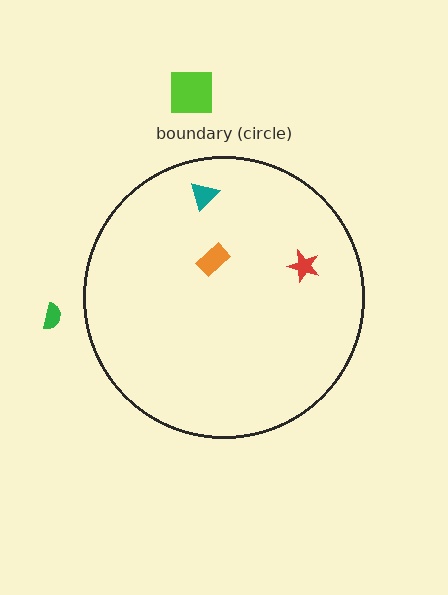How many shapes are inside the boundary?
3 inside, 2 outside.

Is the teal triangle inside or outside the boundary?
Inside.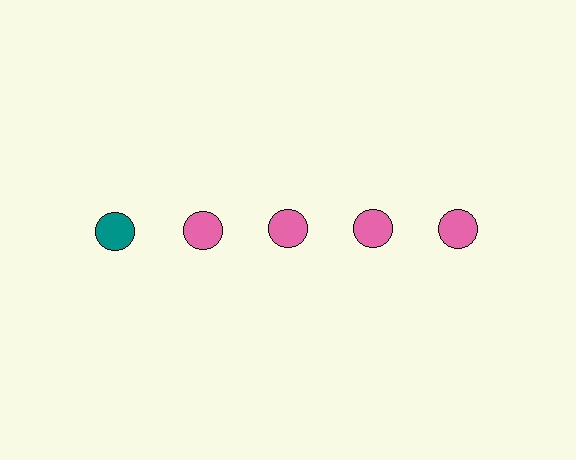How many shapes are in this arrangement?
There are 5 shapes arranged in a grid pattern.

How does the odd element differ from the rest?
It has a different color: teal instead of pink.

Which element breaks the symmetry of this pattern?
The teal circle in the top row, leftmost column breaks the symmetry. All other shapes are pink circles.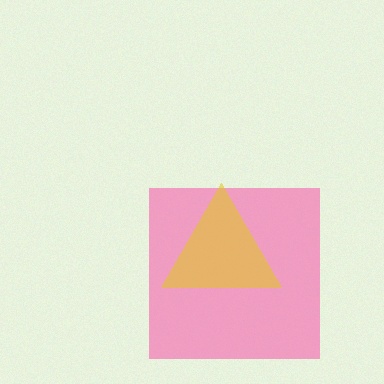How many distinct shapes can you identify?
There are 2 distinct shapes: a pink square, a yellow triangle.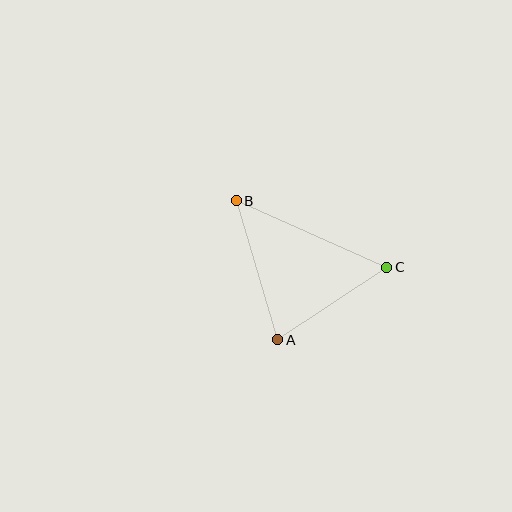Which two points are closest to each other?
Points A and C are closest to each other.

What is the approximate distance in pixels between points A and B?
The distance between A and B is approximately 145 pixels.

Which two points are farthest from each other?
Points B and C are farthest from each other.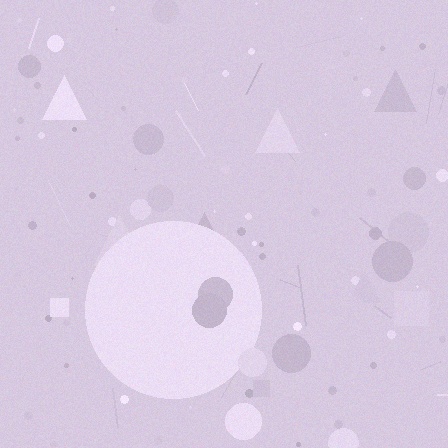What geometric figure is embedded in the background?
A circle is embedded in the background.